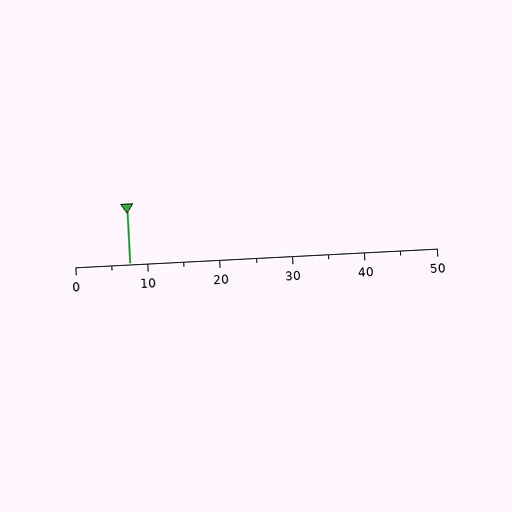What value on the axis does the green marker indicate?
The marker indicates approximately 7.5.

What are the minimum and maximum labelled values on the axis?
The axis runs from 0 to 50.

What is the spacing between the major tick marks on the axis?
The major ticks are spaced 10 apart.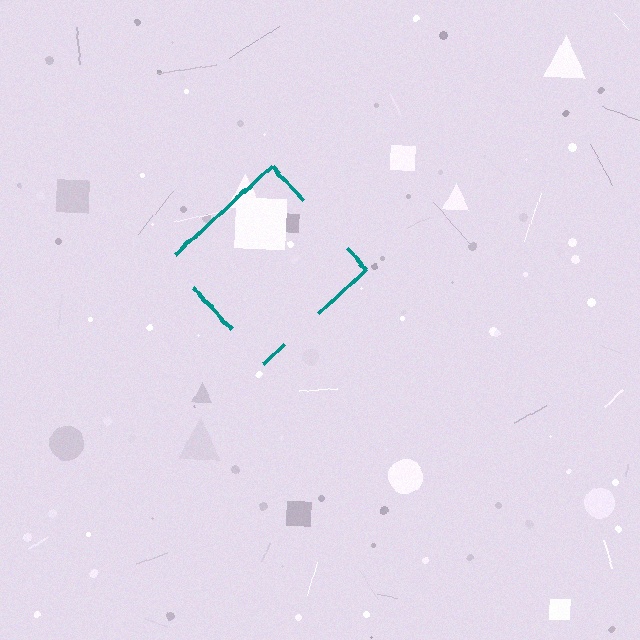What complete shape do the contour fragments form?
The contour fragments form a diamond.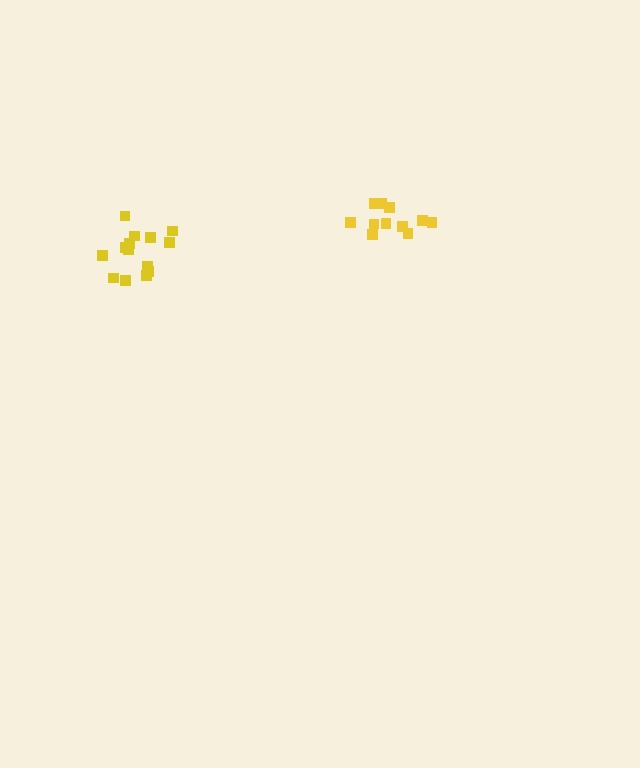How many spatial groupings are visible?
There are 2 spatial groupings.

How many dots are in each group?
Group 1: 11 dots, Group 2: 14 dots (25 total).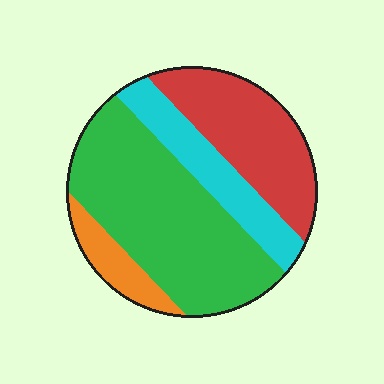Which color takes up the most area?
Green, at roughly 45%.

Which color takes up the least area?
Orange, at roughly 10%.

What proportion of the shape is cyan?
Cyan takes up about one sixth (1/6) of the shape.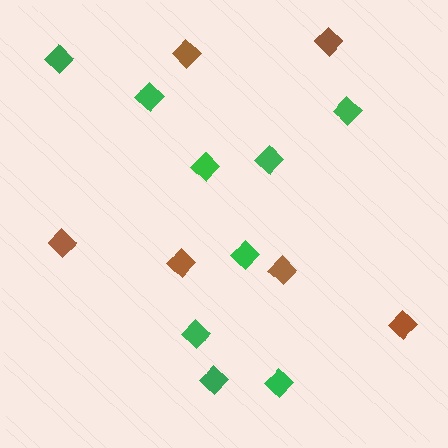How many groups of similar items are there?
There are 2 groups: one group of green diamonds (9) and one group of brown diamonds (6).